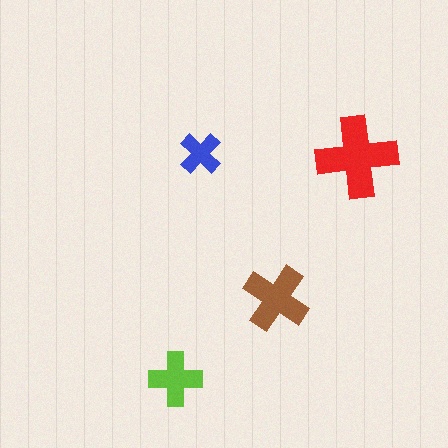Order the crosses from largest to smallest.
the red one, the brown one, the lime one, the blue one.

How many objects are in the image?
There are 4 objects in the image.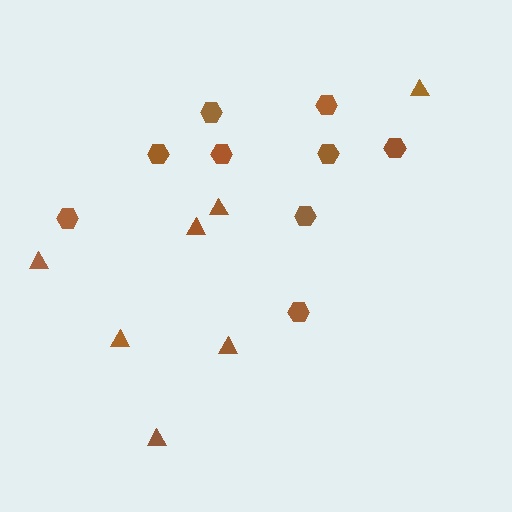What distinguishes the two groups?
There are 2 groups: one group of triangles (7) and one group of hexagons (9).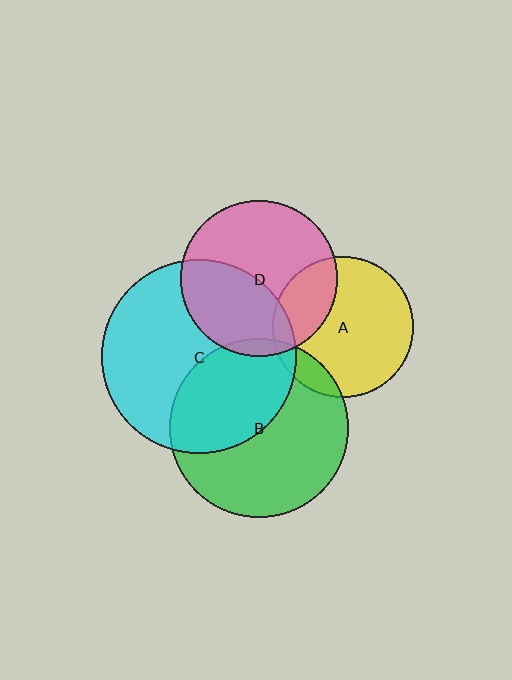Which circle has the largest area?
Circle C (cyan).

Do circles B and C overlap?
Yes.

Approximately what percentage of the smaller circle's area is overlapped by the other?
Approximately 40%.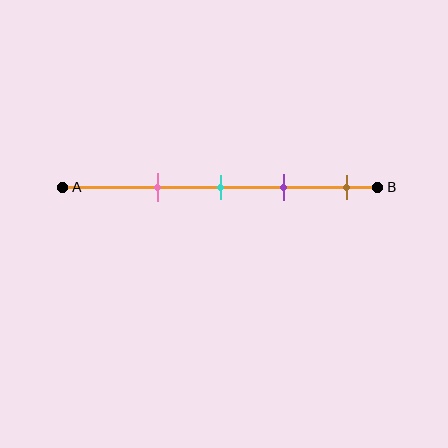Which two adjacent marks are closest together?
The cyan and purple marks are the closest adjacent pair.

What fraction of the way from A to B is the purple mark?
The purple mark is approximately 70% (0.7) of the way from A to B.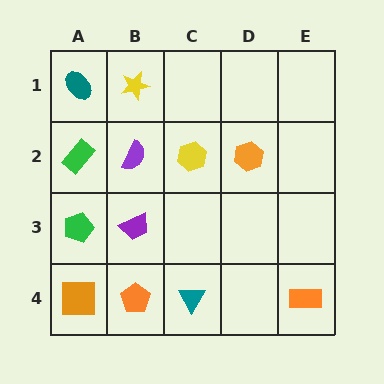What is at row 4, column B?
An orange pentagon.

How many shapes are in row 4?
4 shapes.